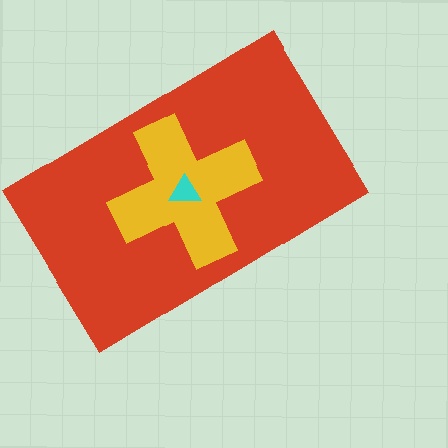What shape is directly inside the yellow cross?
The cyan triangle.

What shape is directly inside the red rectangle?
The yellow cross.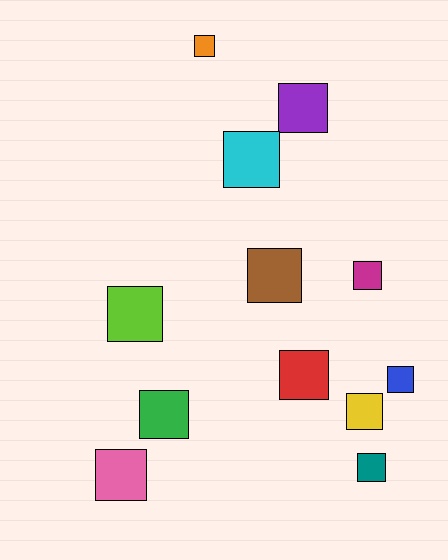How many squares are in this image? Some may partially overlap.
There are 12 squares.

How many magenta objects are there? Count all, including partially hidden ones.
There is 1 magenta object.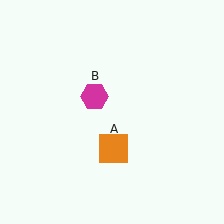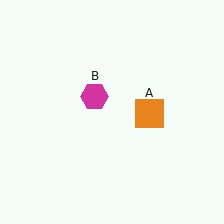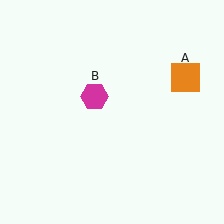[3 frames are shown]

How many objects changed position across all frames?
1 object changed position: orange square (object A).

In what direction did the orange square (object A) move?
The orange square (object A) moved up and to the right.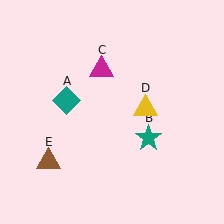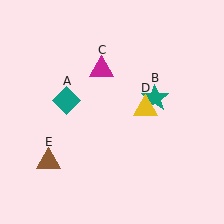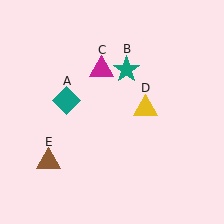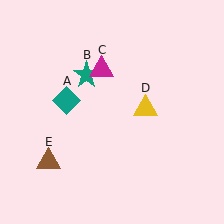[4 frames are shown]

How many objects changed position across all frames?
1 object changed position: teal star (object B).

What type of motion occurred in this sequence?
The teal star (object B) rotated counterclockwise around the center of the scene.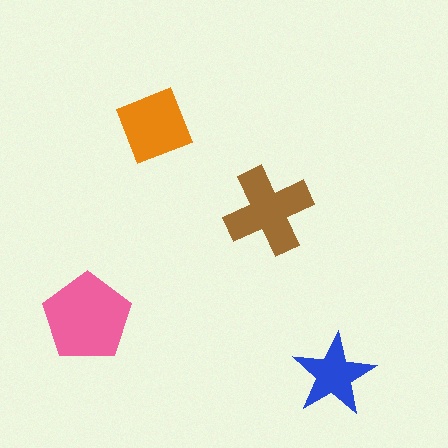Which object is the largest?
The pink pentagon.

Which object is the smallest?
The blue star.